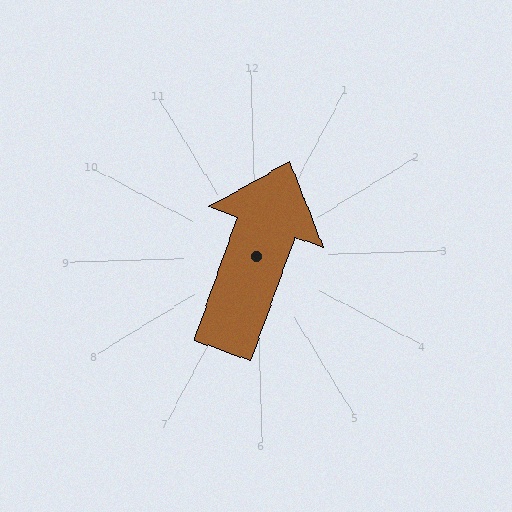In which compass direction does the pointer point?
North.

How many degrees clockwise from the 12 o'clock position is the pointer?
Approximately 21 degrees.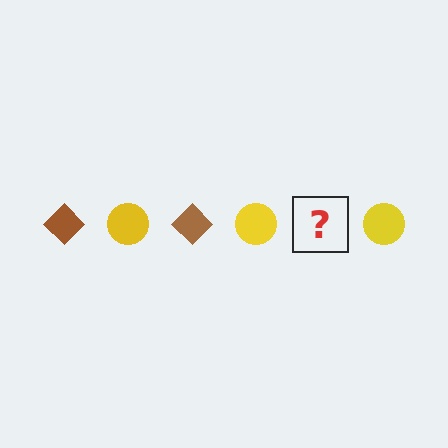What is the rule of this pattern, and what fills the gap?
The rule is that the pattern alternates between brown diamond and yellow circle. The gap should be filled with a brown diamond.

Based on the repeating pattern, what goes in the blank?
The blank should be a brown diamond.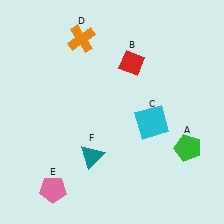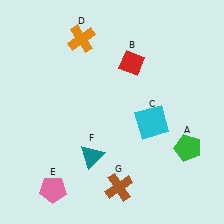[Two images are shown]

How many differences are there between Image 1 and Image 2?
There is 1 difference between the two images.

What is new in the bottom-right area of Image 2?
A brown cross (G) was added in the bottom-right area of Image 2.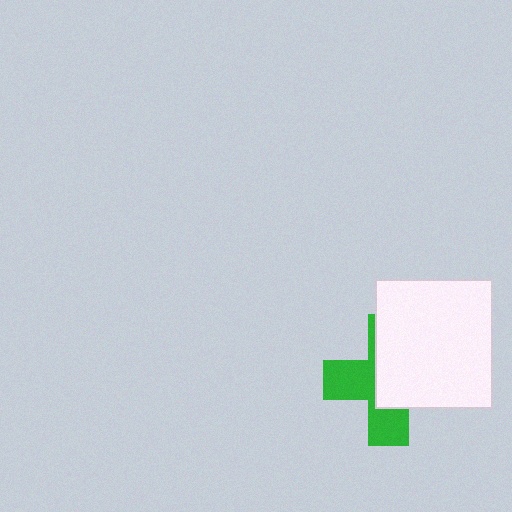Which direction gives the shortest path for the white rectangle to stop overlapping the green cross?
Moving right gives the shortest separation.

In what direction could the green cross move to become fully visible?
The green cross could move left. That would shift it out from behind the white rectangle entirely.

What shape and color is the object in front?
The object in front is a white rectangle.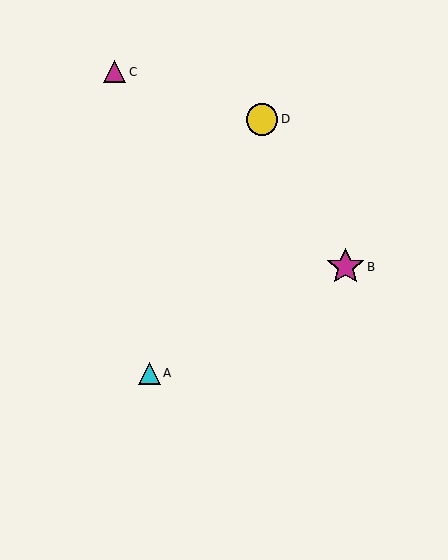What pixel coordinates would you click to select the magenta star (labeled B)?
Click at (345, 267) to select the magenta star B.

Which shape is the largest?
The magenta star (labeled B) is the largest.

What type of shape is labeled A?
Shape A is a cyan triangle.